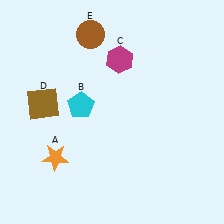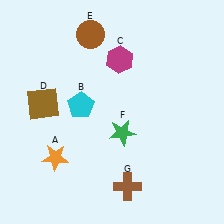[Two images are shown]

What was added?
A green star (F), a brown cross (G) were added in Image 2.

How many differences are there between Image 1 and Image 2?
There are 2 differences between the two images.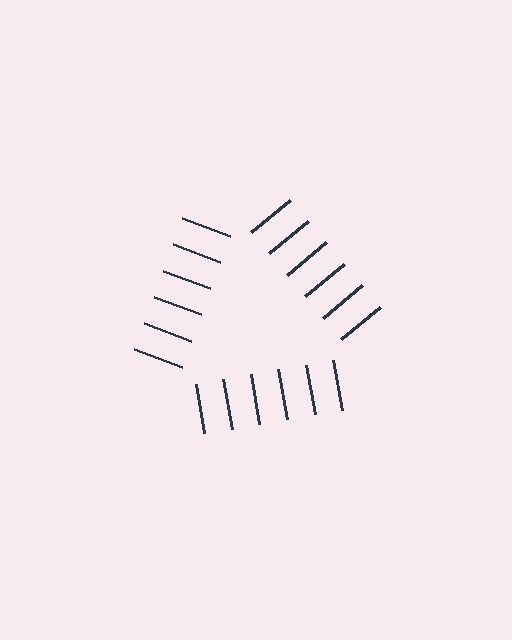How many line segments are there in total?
18 — 6 along each of the 3 edges.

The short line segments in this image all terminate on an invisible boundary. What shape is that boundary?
An illusory triangle — the line segments terminate on its edges but no continuous stroke is drawn.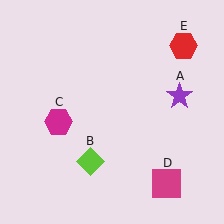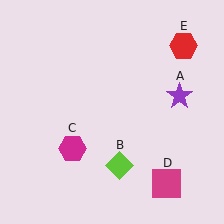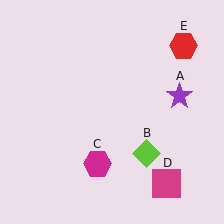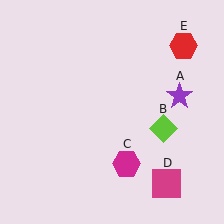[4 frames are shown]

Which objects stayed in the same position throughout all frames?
Purple star (object A) and magenta square (object D) and red hexagon (object E) remained stationary.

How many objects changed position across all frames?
2 objects changed position: lime diamond (object B), magenta hexagon (object C).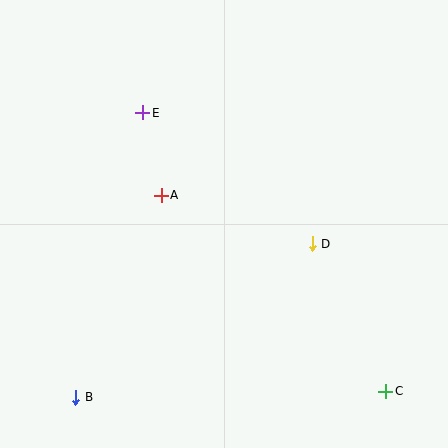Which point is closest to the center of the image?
Point A at (161, 195) is closest to the center.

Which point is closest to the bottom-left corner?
Point B is closest to the bottom-left corner.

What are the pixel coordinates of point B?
Point B is at (76, 397).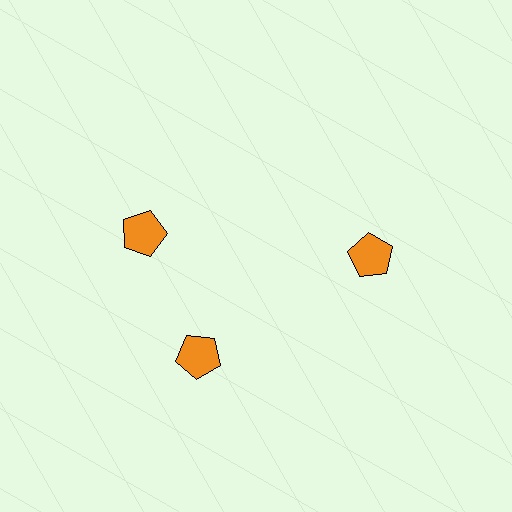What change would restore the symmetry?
The symmetry would be restored by rotating it back into even spacing with its neighbors so that all 3 pentagons sit at equal angles and equal distance from the center.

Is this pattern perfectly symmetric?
No. The 3 orange pentagons are arranged in a ring, but one element near the 11 o'clock position is rotated out of alignment along the ring, breaking the 3-fold rotational symmetry.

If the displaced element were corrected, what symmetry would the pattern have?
It would have 3-fold rotational symmetry — the pattern would map onto itself every 120 degrees.